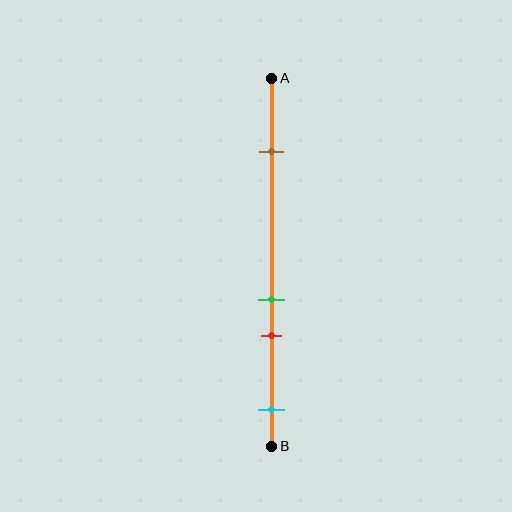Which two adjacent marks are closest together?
The green and red marks are the closest adjacent pair.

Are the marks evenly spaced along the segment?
No, the marks are not evenly spaced.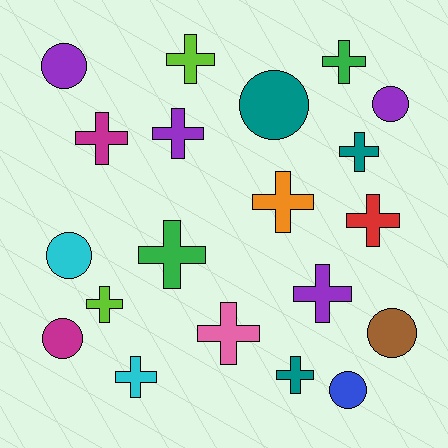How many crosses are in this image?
There are 13 crosses.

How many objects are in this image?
There are 20 objects.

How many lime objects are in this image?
There are 2 lime objects.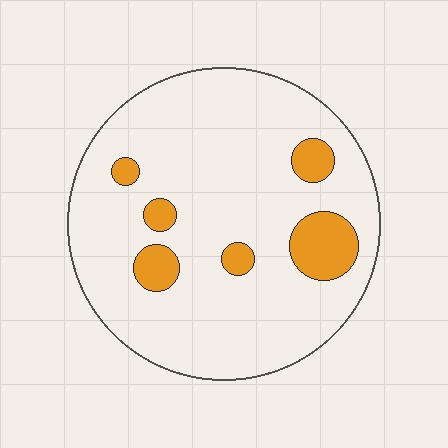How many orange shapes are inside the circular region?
6.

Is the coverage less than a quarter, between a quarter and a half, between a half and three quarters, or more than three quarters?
Less than a quarter.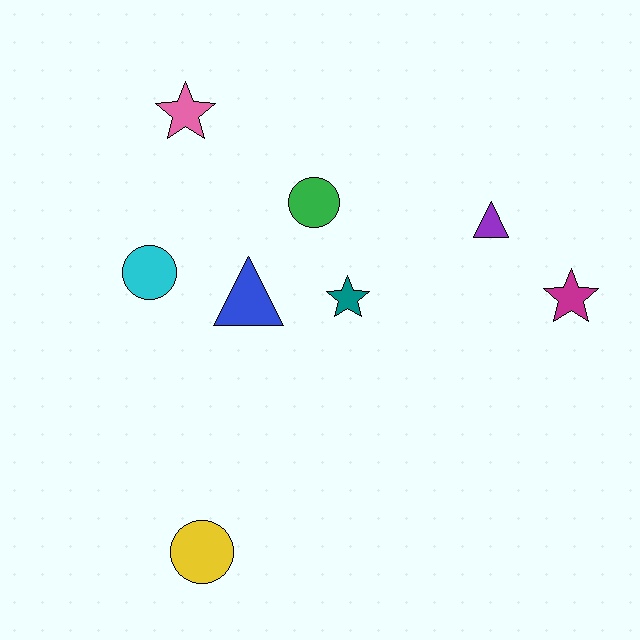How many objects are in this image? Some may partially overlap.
There are 8 objects.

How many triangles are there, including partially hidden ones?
There are 2 triangles.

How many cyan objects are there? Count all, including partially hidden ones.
There is 1 cyan object.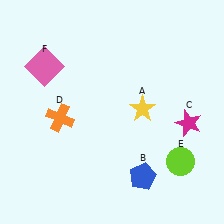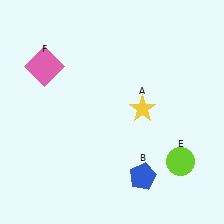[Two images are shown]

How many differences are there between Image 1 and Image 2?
There are 2 differences between the two images.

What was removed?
The orange cross (D), the magenta star (C) were removed in Image 2.